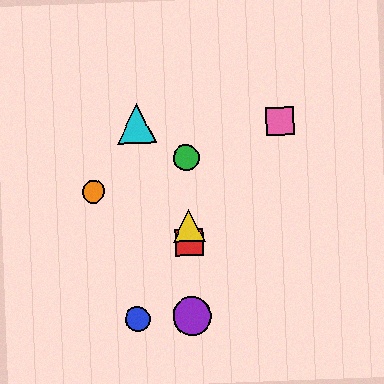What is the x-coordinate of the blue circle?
The blue circle is at x≈138.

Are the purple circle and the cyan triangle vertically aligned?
No, the purple circle is at x≈192 and the cyan triangle is at x≈137.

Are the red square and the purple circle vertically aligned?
Yes, both are at x≈189.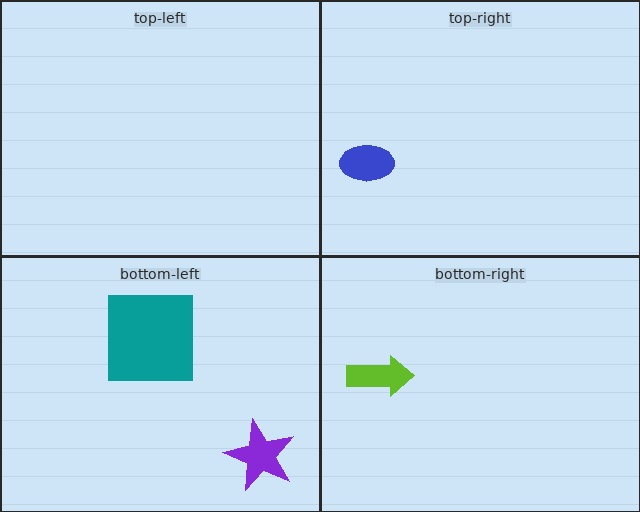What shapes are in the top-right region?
The blue ellipse.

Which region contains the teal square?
The bottom-left region.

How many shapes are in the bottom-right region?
1.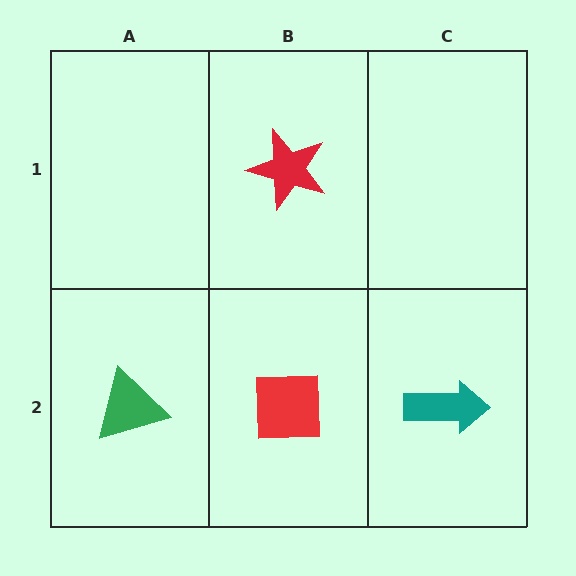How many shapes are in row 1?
1 shape.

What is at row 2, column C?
A teal arrow.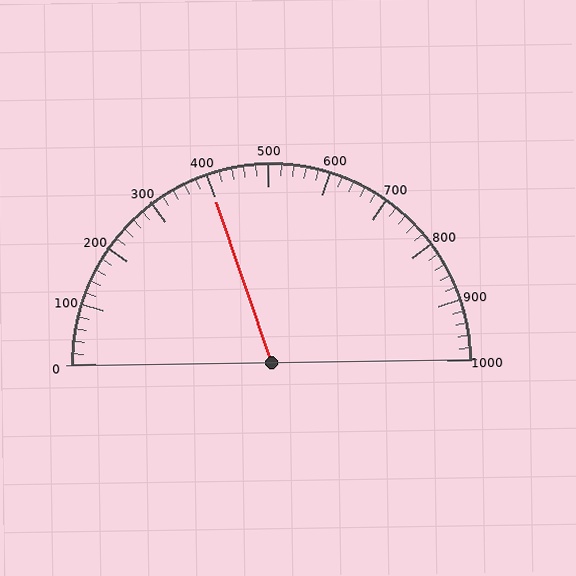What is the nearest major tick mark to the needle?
The nearest major tick mark is 400.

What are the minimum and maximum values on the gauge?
The gauge ranges from 0 to 1000.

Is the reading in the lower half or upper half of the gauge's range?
The reading is in the lower half of the range (0 to 1000).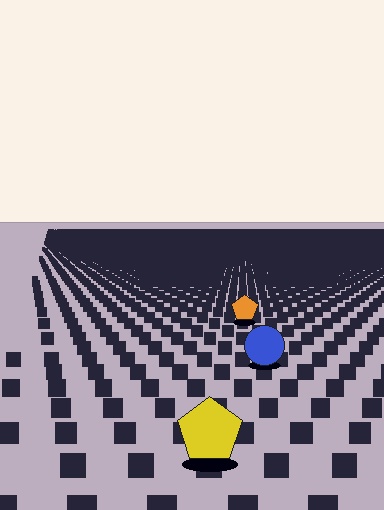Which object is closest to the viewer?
The yellow pentagon is closest. The texture marks near it are larger and more spread out.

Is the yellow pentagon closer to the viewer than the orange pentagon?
Yes. The yellow pentagon is closer — you can tell from the texture gradient: the ground texture is coarser near it.